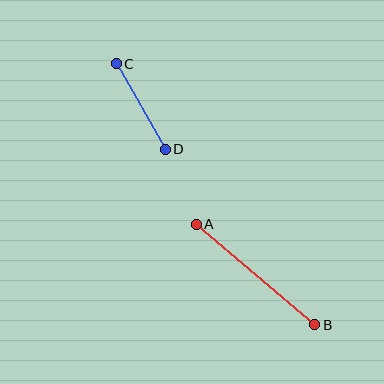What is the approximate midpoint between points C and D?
The midpoint is at approximately (141, 107) pixels.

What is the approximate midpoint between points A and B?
The midpoint is at approximately (255, 275) pixels.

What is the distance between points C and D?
The distance is approximately 98 pixels.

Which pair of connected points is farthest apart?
Points A and B are farthest apart.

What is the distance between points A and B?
The distance is approximately 156 pixels.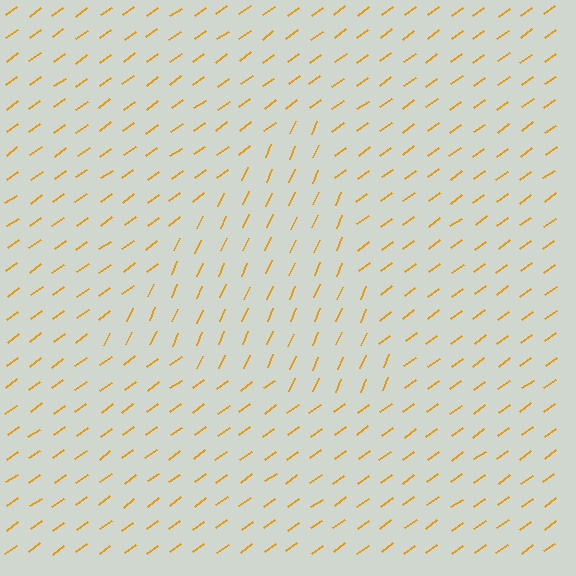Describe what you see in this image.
The image is filled with small orange line segments. A triangle region in the image has lines oriented differently from the surrounding lines, creating a visible texture boundary.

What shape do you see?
I see a triangle.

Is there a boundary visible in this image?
Yes, there is a texture boundary formed by a change in line orientation.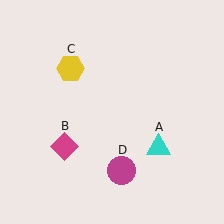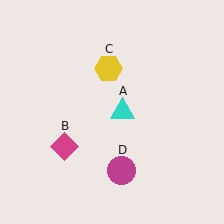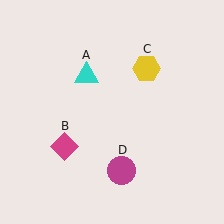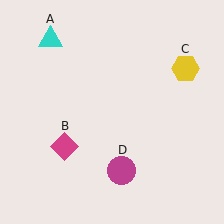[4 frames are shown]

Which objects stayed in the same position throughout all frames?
Magenta diamond (object B) and magenta circle (object D) remained stationary.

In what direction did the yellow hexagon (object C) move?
The yellow hexagon (object C) moved right.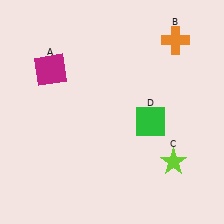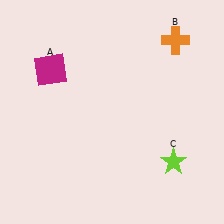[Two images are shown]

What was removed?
The green square (D) was removed in Image 2.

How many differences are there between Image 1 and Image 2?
There is 1 difference between the two images.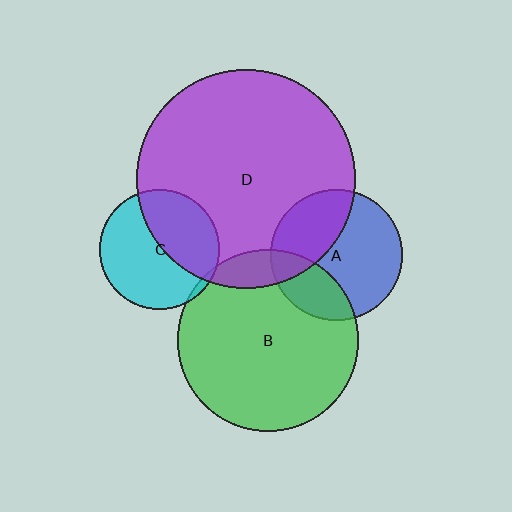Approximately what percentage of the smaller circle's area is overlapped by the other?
Approximately 40%.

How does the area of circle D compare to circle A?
Approximately 2.8 times.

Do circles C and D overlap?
Yes.